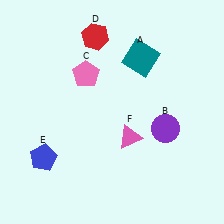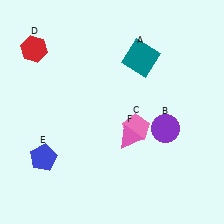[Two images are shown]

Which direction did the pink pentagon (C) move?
The pink pentagon (C) moved down.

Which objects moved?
The objects that moved are: the pink pentagon (C), the red hexagon (D).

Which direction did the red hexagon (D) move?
The red hexagon (D) moved left.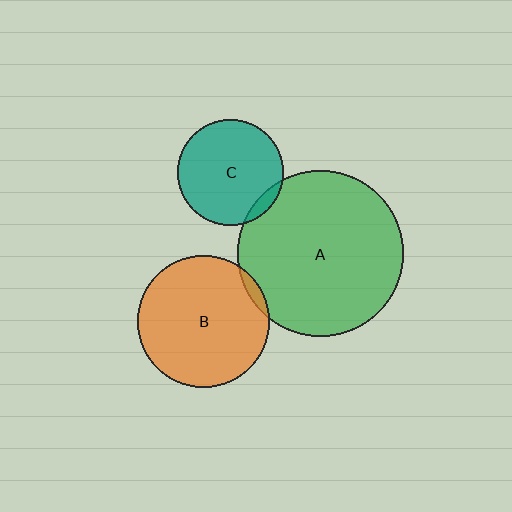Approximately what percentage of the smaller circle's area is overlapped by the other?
Approximately 5%.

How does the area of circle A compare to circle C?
Approximately 2.5 times.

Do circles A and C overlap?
Yes.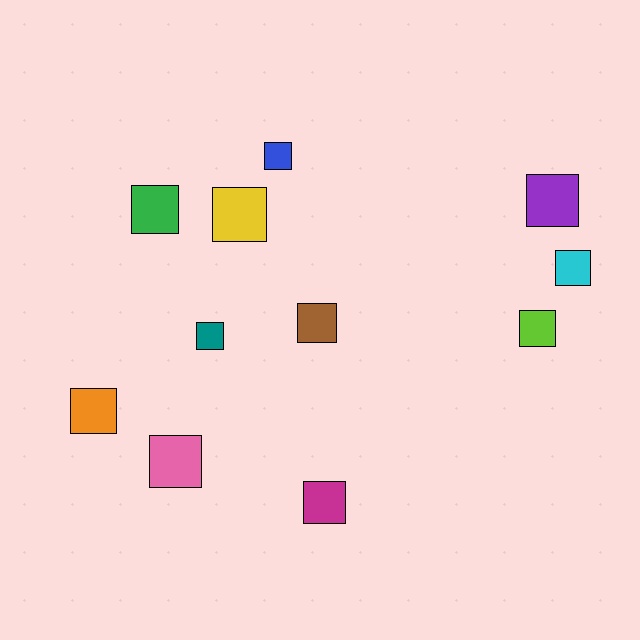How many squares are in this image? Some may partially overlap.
There are 11 squares.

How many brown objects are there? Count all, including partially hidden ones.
There is 1 brown object.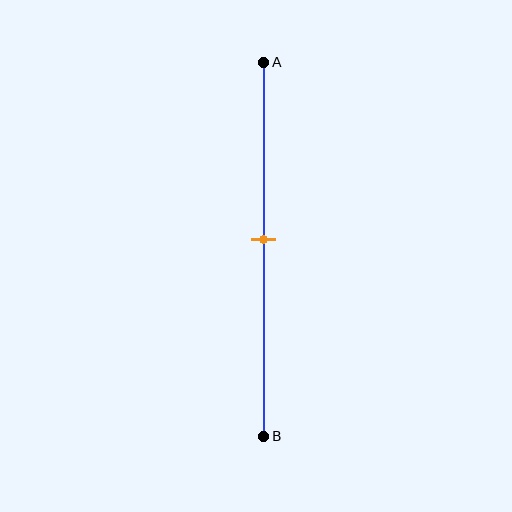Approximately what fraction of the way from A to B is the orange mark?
The orange mark is approximately 45% of the way from A to B.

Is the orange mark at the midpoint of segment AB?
Yes, the mark is approximately at the midpoint.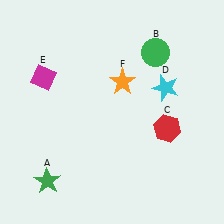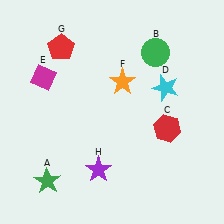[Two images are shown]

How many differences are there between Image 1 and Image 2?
There are 2 differences between the two images.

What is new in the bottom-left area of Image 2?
A purple star (H) was added in the bottom-left area of Image 2.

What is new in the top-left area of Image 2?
A red pentagon (G) was added in the top-left area of Image 2.